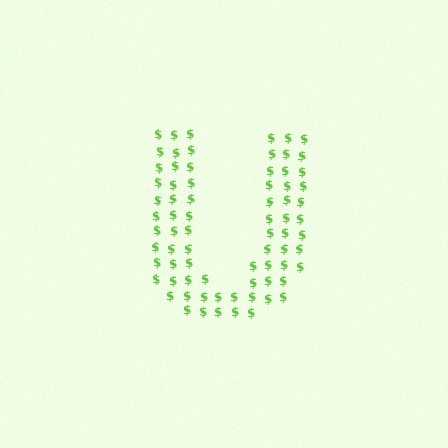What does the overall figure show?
The overall figure shows the letter U.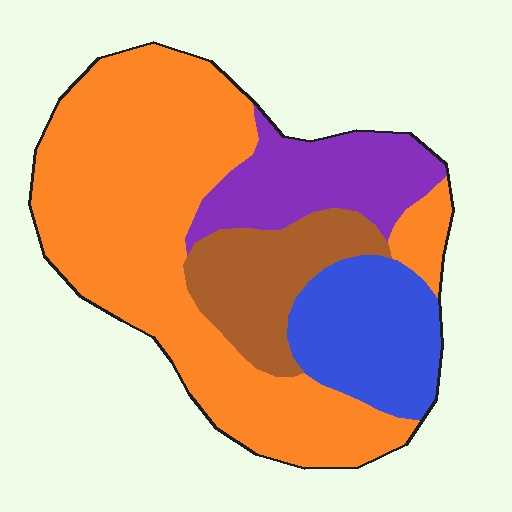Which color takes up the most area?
Orange, at roughly 55%.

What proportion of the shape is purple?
Purple covers about 15% of the shape.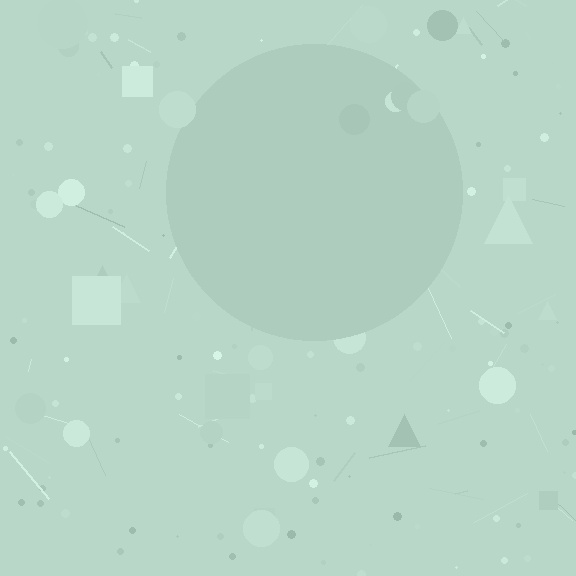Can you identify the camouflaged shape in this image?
The camouflaged shape is a circle.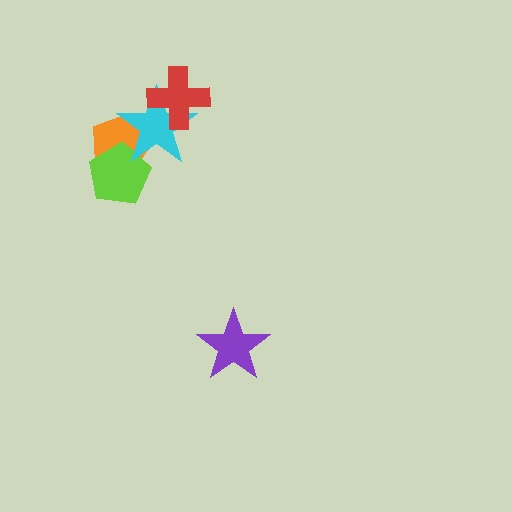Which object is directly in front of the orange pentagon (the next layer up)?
The lime pentagon is directly in front of the orange pentagon.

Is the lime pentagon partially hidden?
Yes, it is partially covered by another shape.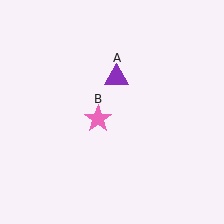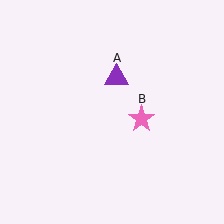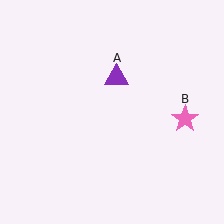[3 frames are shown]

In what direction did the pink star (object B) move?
The pink star (object B) moved right.